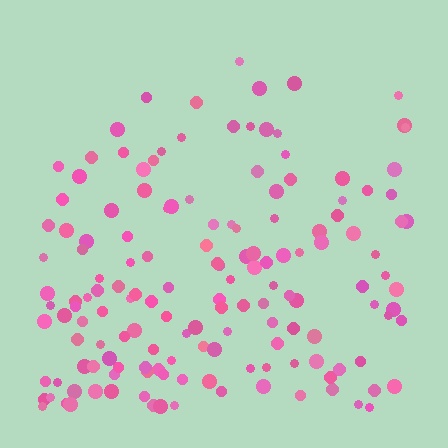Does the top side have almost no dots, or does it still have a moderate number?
Still a moderate number, just noticeably fewer than the bottom.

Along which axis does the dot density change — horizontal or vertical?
Vertical.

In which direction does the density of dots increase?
From top to bottom, with the bottom side densest.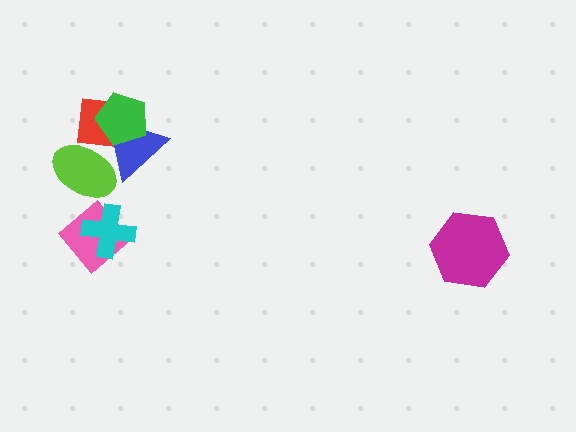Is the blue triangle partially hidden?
Yes, it is partially covered by another shape.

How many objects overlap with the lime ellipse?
2 objects overlap with the lime ellipse.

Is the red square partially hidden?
Yes, it is partially covered by another shape.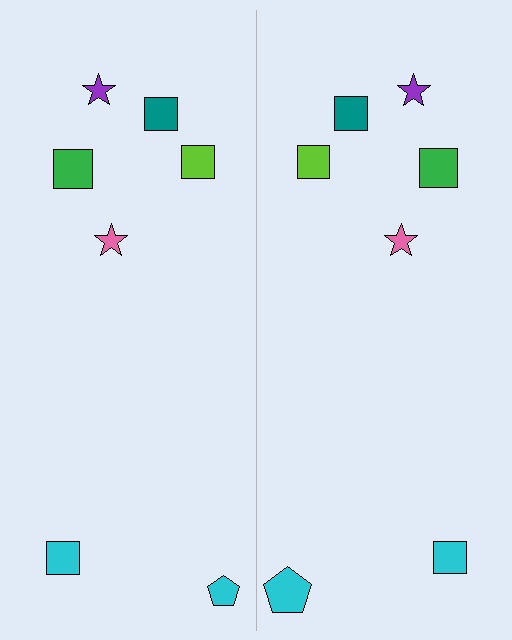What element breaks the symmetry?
The cyan pentagon on the right side has a different size than its mirror counterpart.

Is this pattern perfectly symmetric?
No, the pattern is not perfectly symmetric. The cyan pentagon on the right side has a different size than its mirror counterpart.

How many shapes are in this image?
There are 14 shapes in this image.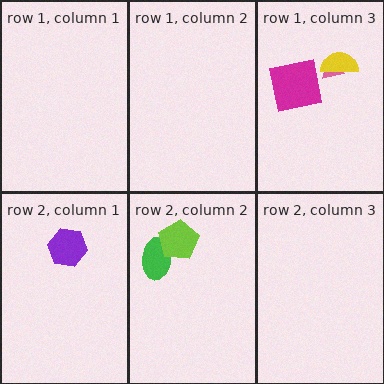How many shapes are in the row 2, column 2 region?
2.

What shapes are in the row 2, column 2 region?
The green ellipse, the lime pentagon.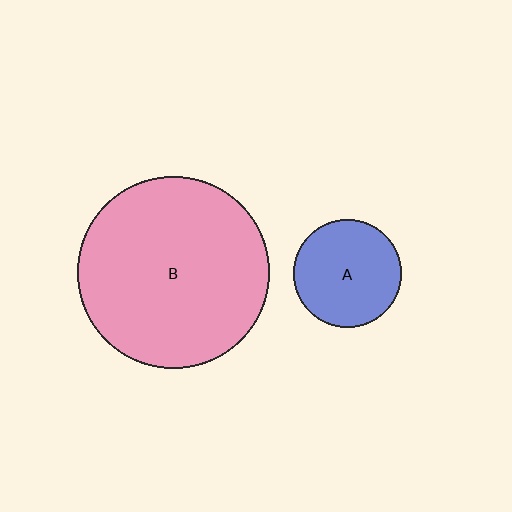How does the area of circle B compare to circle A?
Approximately 3.2 times.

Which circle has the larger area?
Circle B (pink).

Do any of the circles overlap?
No, none of the circles overlap.